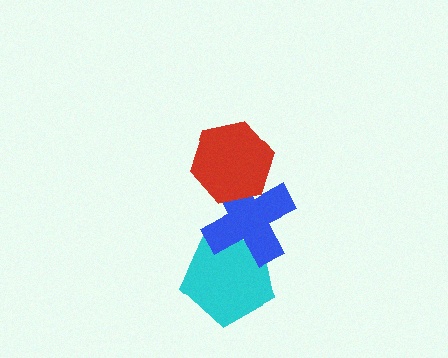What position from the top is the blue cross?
The blue cross is 2nd from the top.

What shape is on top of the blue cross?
The red hexagon is on top of the blue cross.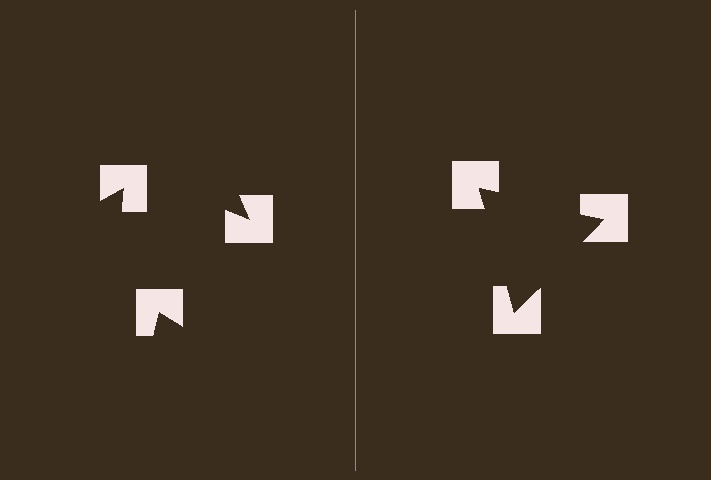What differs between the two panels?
The notched squares are positioned identically on both sides; only the wedge orientations differ. On the right they align to a triangle; on the left they are misaligned.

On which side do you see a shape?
An illusory triangle appears on the right side. On the left side the wedge cuts are rotated, so no coherent shape forms.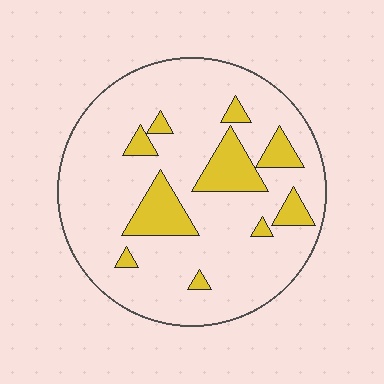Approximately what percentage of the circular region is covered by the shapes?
Approximately 15%.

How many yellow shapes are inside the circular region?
10.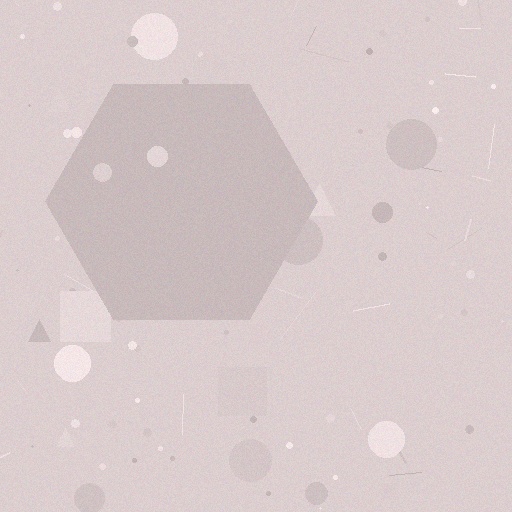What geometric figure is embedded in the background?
A hexagon is embedded in the background.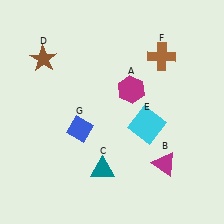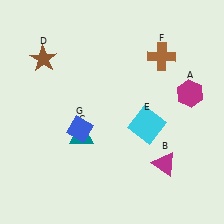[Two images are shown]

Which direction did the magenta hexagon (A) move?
The magenta hexagon (A) moved right.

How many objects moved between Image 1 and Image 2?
2 objects moved between the two images.